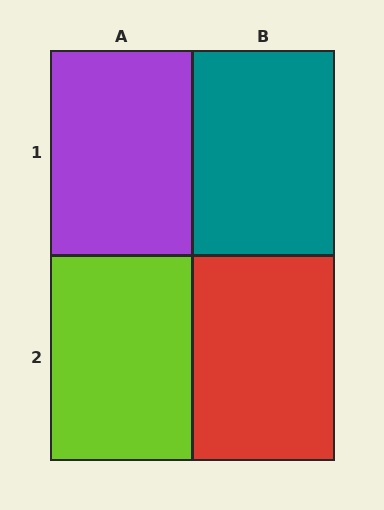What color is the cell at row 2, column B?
Red.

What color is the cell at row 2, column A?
Lime.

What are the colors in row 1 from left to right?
Purple, teal.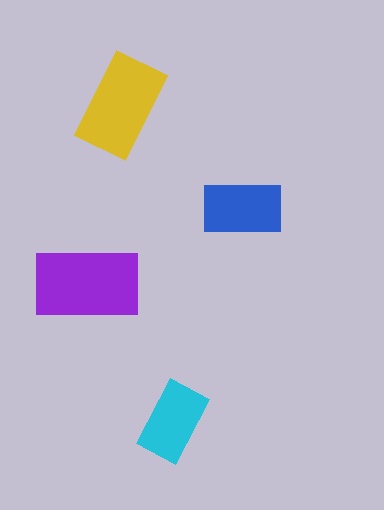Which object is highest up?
The yellow rectangle is topmost.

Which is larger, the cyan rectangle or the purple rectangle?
The purple one.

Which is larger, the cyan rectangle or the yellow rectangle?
The yellow one.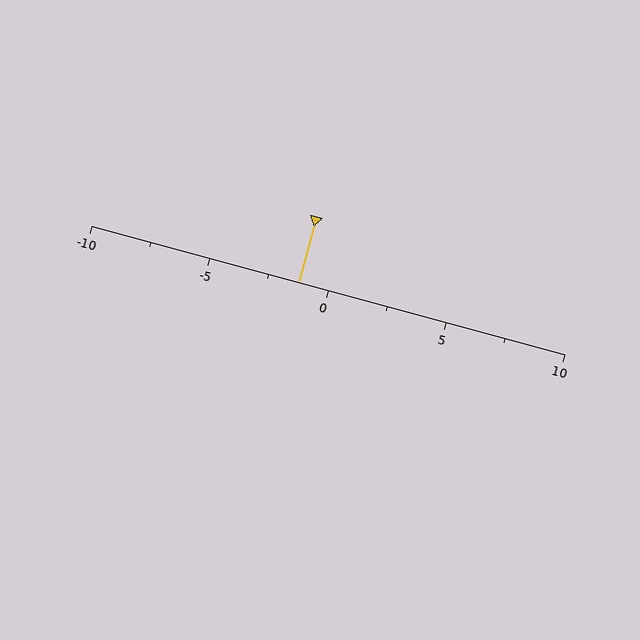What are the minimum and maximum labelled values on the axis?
The axis runs from -10 to 10.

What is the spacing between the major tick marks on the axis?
The major ticks are spaced 5 apart.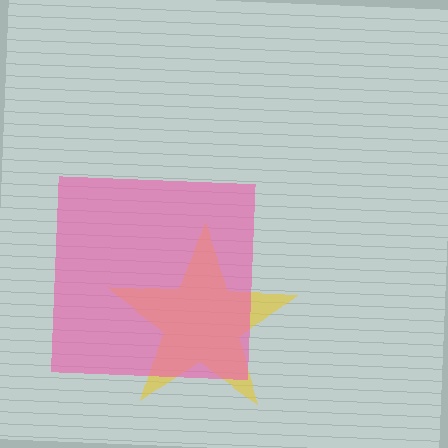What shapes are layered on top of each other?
The layered shapes are: a yellow star, a pink square.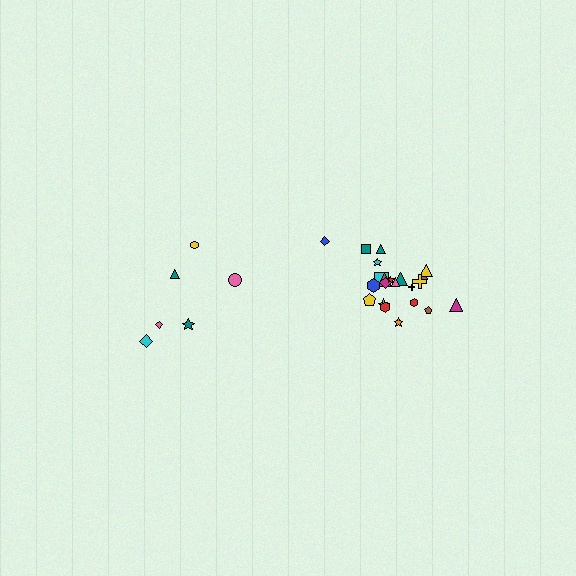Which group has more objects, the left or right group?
The right group.